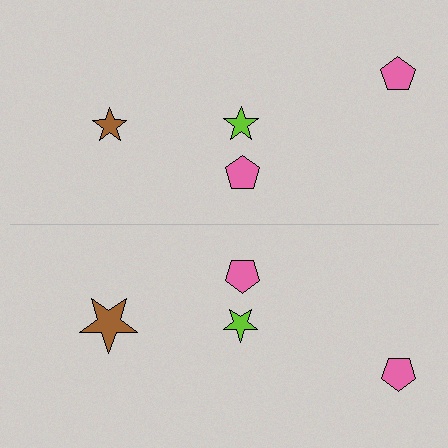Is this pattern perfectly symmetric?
No, the pattern is not perfectly symmetric. The brown star on the bottom side has a different size than its mirror counterpart.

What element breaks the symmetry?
The brown star on the bottom side has a different size than its mirror counterpart.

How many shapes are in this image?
There are 8 shapes in this image.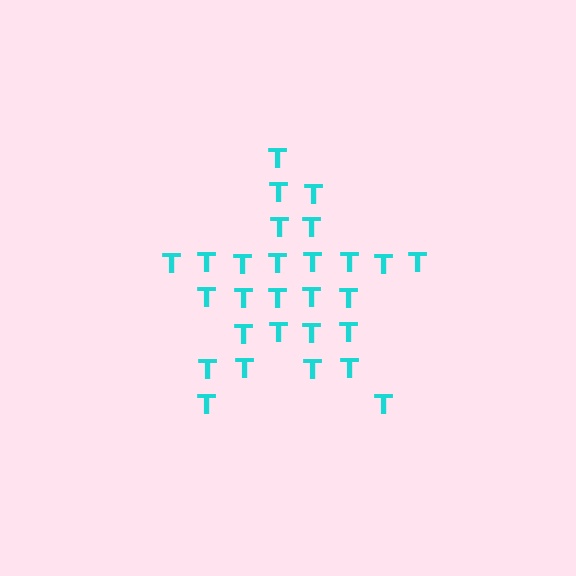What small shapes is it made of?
It is made of small letter T's.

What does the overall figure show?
The overall figure shows a star.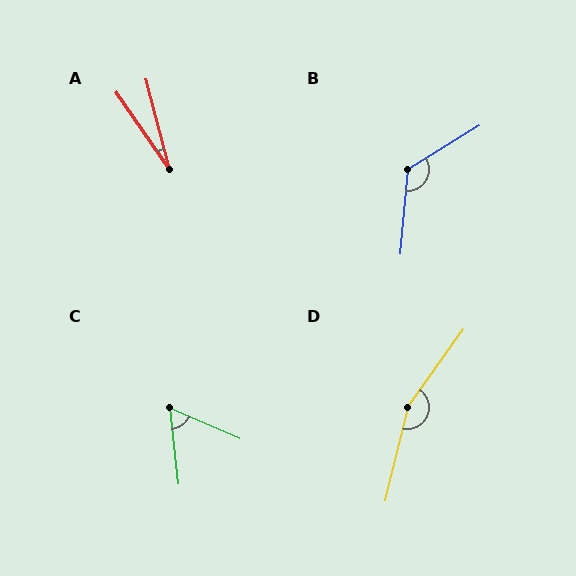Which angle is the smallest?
A, at approximately 20 degrees.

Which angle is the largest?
D, at approximately 157 degrees.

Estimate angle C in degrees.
Approximately 61 degrees.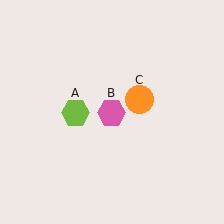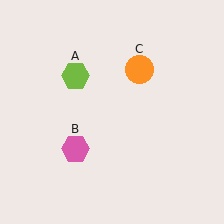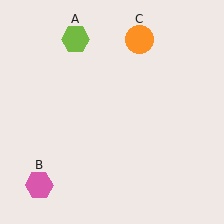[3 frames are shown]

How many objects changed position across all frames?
3 objects changed position: lime hexagon (object A), pink hexagon (object B), orange circle (object C).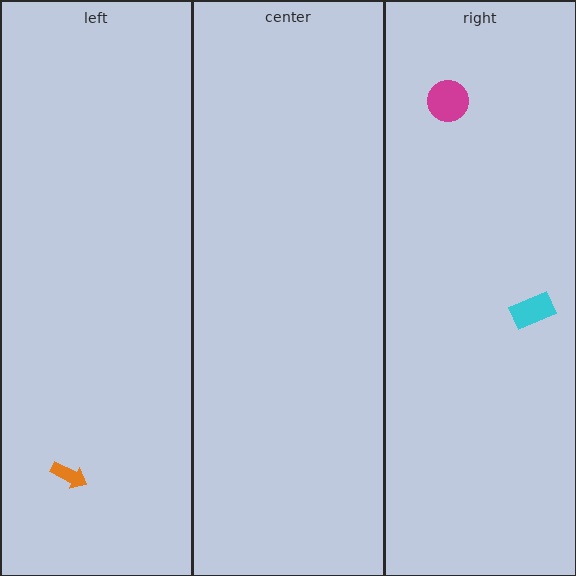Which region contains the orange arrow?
The left region.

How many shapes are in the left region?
1.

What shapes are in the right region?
The magenta circle, the cyan rectangle.